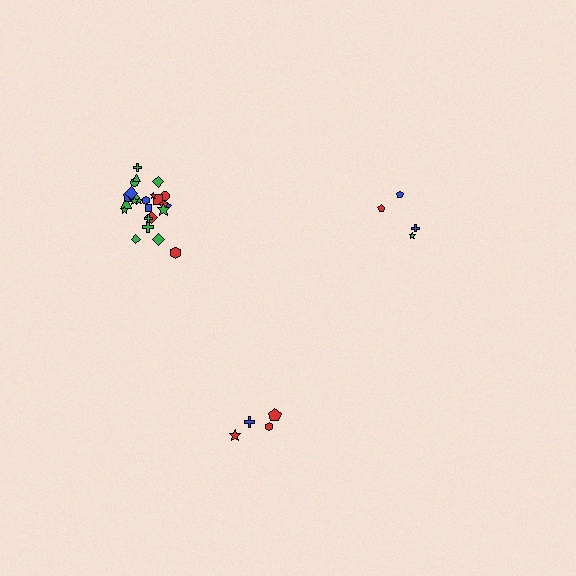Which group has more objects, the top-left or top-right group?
The top-left group.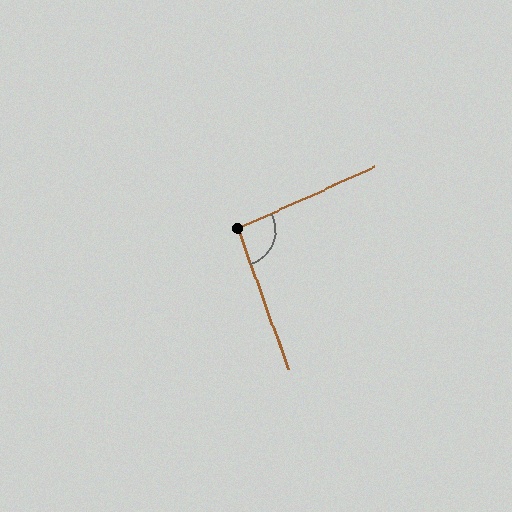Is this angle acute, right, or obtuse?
It is approximately a right angle.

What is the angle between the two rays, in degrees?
Approximately 95 degrees.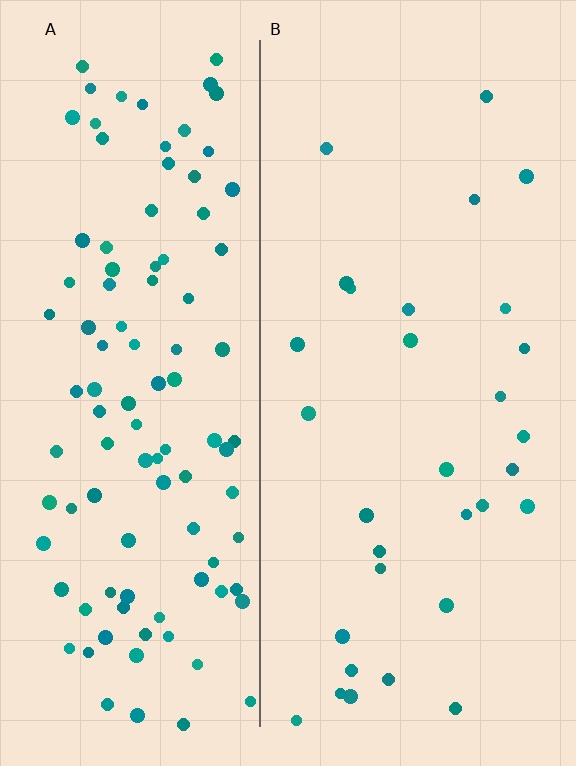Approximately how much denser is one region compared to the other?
Approximately 3.5× — region A over region B.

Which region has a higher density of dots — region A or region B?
A (the left).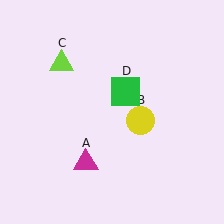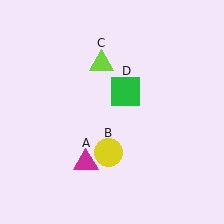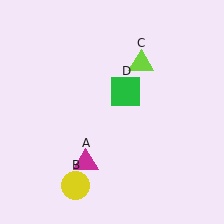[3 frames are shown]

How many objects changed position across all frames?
2 objects changed position: yellow circle (object B), lime triangle (object C).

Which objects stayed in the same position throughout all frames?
Magenta triangle (object A) and green square (object D) remained stationary.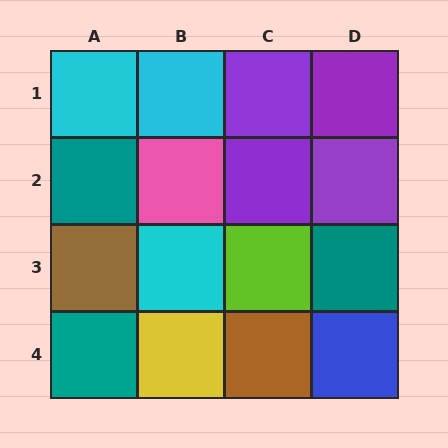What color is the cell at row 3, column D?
Teal.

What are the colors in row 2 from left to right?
Teal, pink, purple, purple.